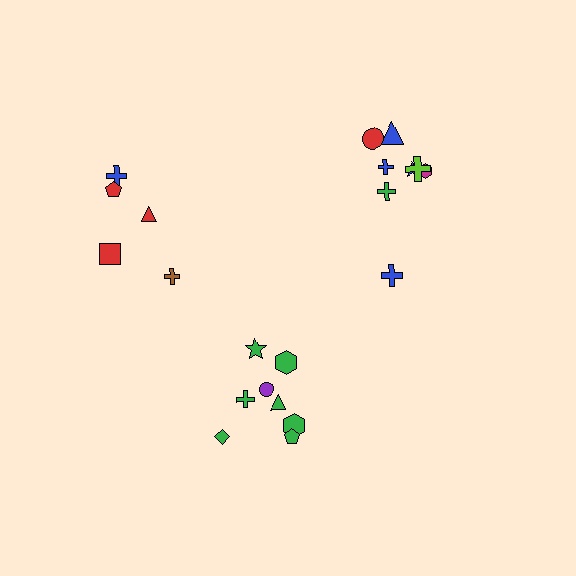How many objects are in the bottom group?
There are 8 objects.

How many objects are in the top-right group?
There are 8 objects.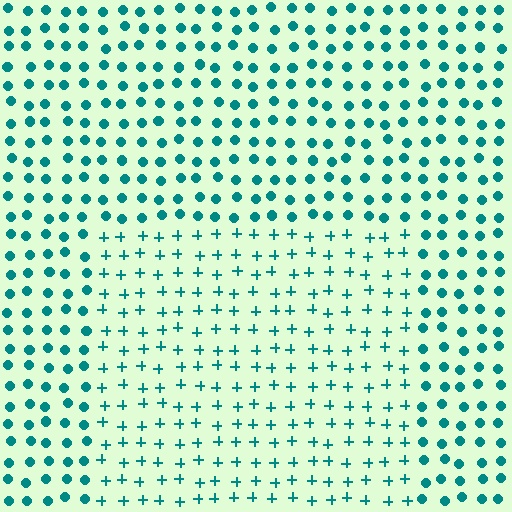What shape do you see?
I see a rectangle.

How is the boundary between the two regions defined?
The boundary is defined by a change in element shape: plus signs inside vs. circles outside. All elements share the same color and spacing.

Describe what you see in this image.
The image is filled with small teal elements arranged in a uniform grid. A rectangle-shaped region contains plus signs, while the surrounding area contains circles. The boundary is defined purely by the change in element shape.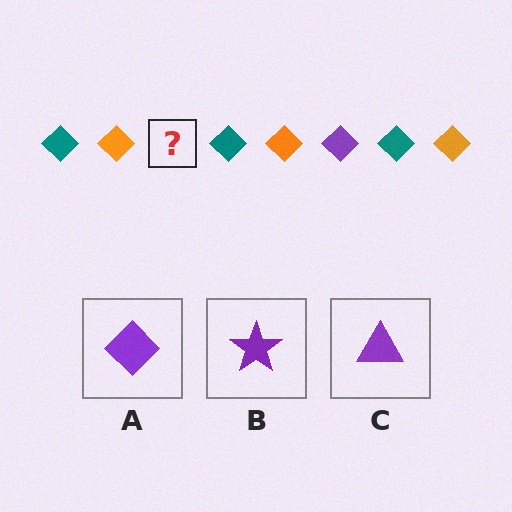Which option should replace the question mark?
Option A.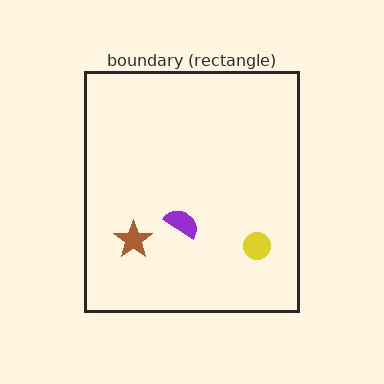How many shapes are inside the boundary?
3 inside, 0 outside.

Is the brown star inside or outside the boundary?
Inside.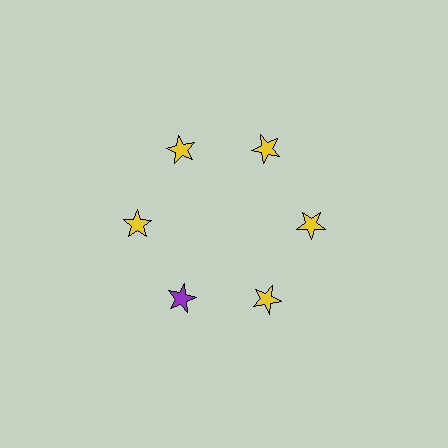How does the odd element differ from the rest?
It has a different color: purple instead of yellow.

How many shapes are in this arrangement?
There are 6 shapes arranged in a ring pattern.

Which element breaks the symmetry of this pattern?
The purple star at roughly the 7 o'clock position breaks the symmetry. All other shapes are yellow stars.